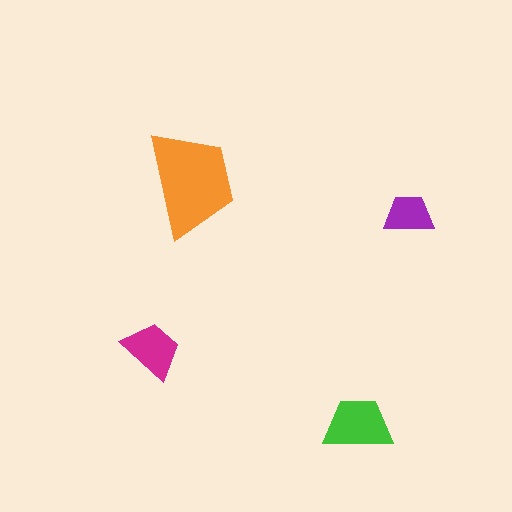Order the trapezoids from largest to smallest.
the orange one, the green one, the magenta one, the purple one.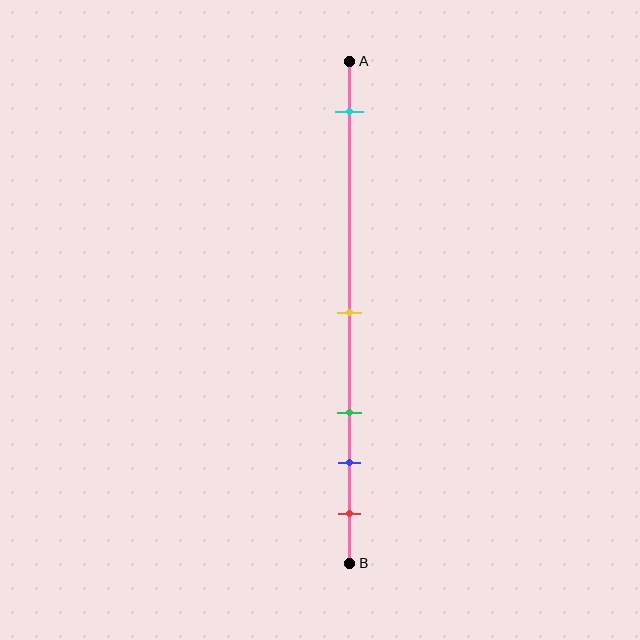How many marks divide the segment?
There are 5 marks dividing the segment.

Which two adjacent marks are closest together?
The blue and red marks are the closest adjacent pair.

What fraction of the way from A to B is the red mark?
The red mark is approximately 90% (0.9) of the way from A to B.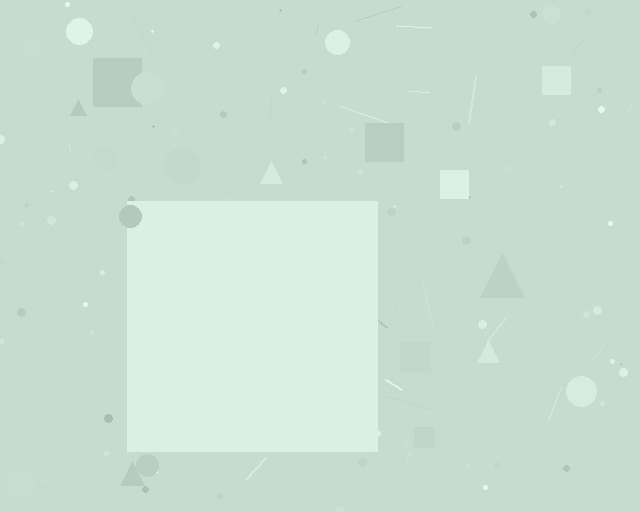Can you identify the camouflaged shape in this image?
The camouflaged shape is a square.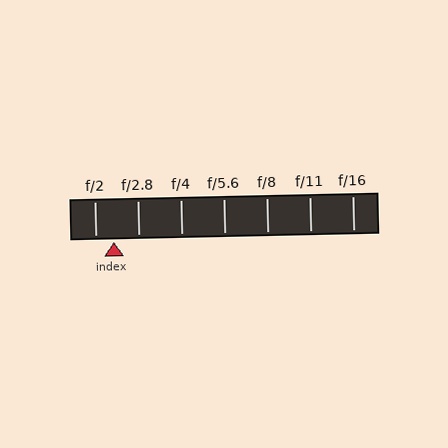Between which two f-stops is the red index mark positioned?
The index mark is between f/2 and f/2.8.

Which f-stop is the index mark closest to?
The index mark is closest to f/2.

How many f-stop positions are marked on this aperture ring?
There are 7 f-stop positions marked.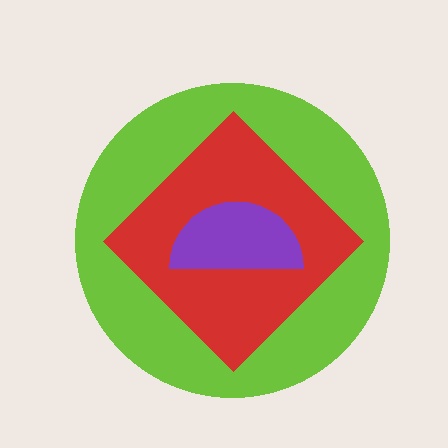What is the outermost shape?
The lime circle.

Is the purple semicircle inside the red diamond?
Yes.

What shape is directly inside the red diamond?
The purple semicircle.